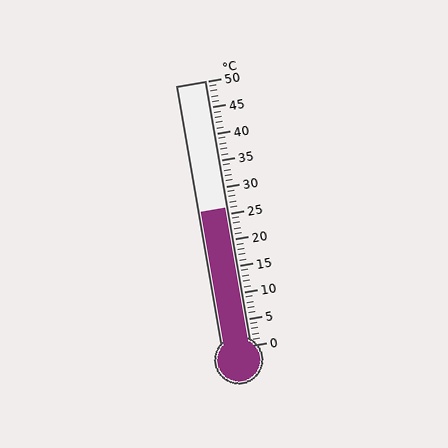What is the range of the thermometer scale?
The thermometer scale ranges from 0°C to 50°C.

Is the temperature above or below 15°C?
The temperature is above 15°C.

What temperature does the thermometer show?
The thermometer shows approximately 26°C.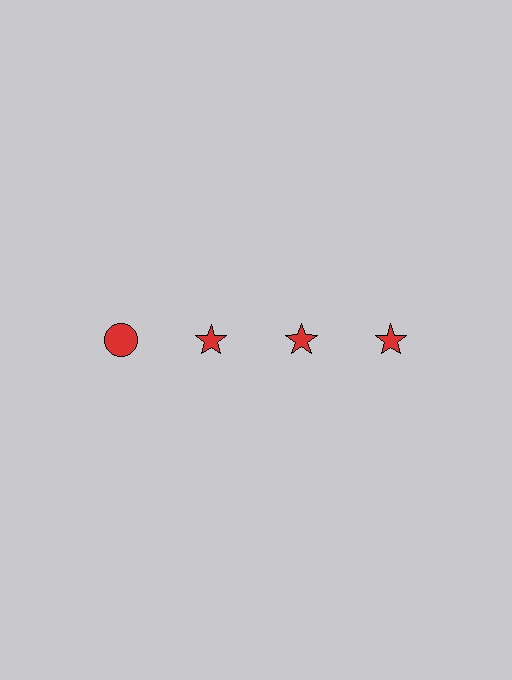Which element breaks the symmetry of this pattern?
The red circle in the top row, leftmost column breaks the symmetry. All other shapes are red stars.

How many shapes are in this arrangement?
There are 4 shapes arranged in a grid pattern.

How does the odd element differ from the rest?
It has a different shape: circle instead of star.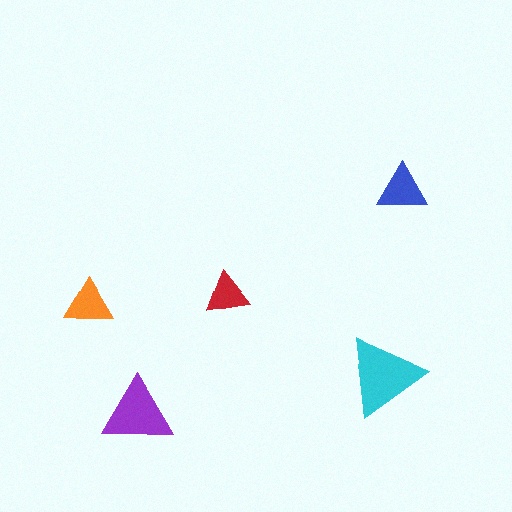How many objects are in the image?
There are 5 objects in the image.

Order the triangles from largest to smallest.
the cyan one, the purple one, the blue one, the orange one, the red one.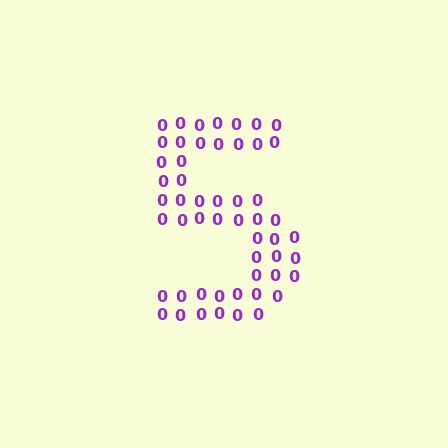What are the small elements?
The small elements are digit 0's.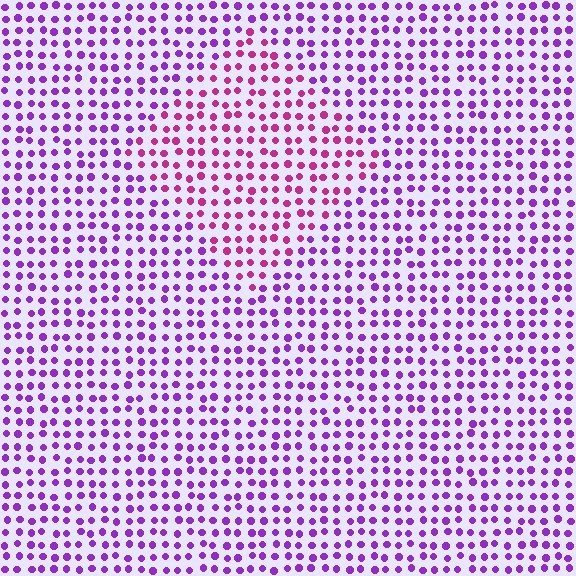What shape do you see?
I see a diamond.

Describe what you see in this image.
The image is filled with small purple elements in a uniform arrangement. A diamond-shaped region is visible where the elements are tinted to a slightly different hue, forming a subtle color boundary.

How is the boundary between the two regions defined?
The boundary is defined purely by a slight shift in hue (about 41 degrees). Spacing, size, and orientation are identical on both sides.